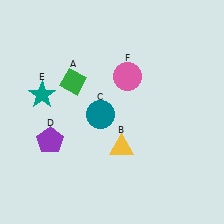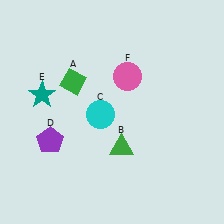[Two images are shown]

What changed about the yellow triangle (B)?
In Image 1, B is yellow. In Image 2, it changed to green.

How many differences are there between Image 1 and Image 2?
There are 2 differences between the two images.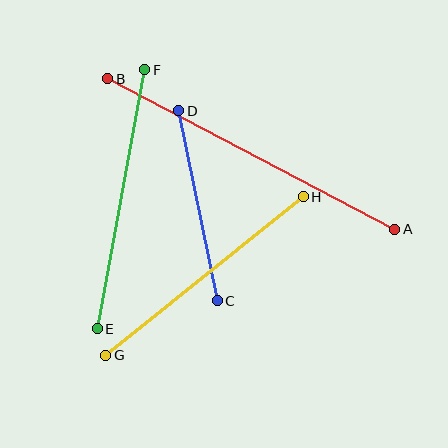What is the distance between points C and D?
The distance is approximately 194 pixels.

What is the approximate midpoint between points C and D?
The midpoint is at approximately (198, 206) pixels.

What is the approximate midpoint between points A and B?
The midpoint is at approximately (251, 154) pixels.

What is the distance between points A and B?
The distance is approximately 324 pixels.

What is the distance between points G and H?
The distance is approximately 253 pixels.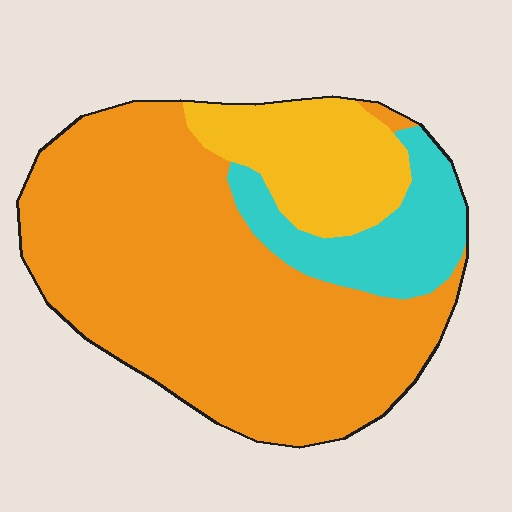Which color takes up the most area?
Orange, at roughly 70%.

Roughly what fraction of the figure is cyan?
Cyan covers 15% of the figure.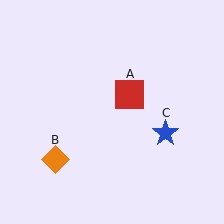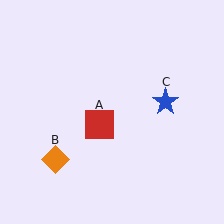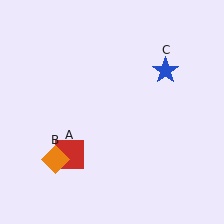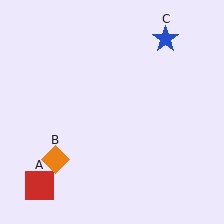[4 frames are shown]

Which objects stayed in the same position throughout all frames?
Orange diamond (object B) remained stationary.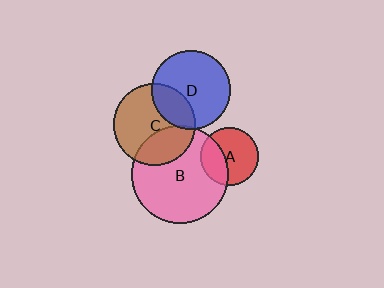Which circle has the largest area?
Circle B (pink).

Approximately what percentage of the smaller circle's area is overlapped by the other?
Approximately 5%.